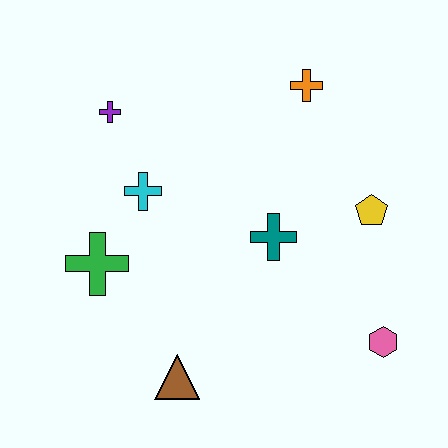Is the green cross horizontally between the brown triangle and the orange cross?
No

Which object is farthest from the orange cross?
The brown triangle is farthest from the orange cross.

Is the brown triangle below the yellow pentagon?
Yes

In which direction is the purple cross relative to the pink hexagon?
The purple cross is to the left of the pink hexagon.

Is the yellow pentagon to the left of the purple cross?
No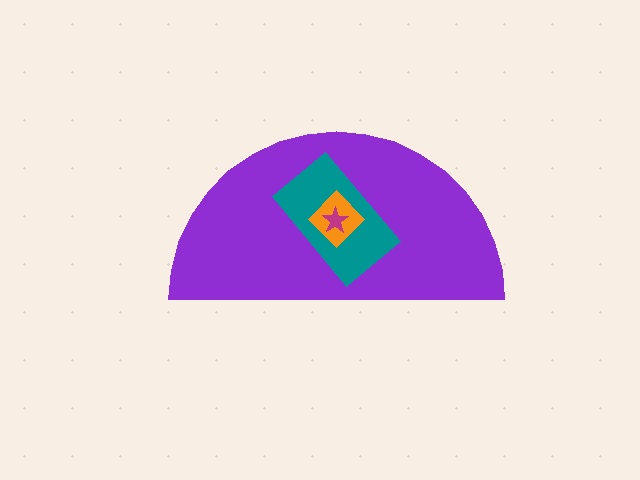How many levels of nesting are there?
4.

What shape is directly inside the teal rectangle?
The orange diamond.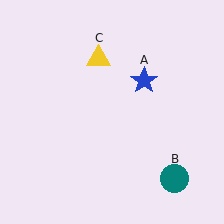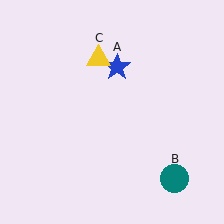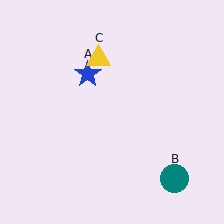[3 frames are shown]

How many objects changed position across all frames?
1 object changed position: blue star (object A).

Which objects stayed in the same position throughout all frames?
Teal circle (object B) and yellow triangle (object C) remained stationary.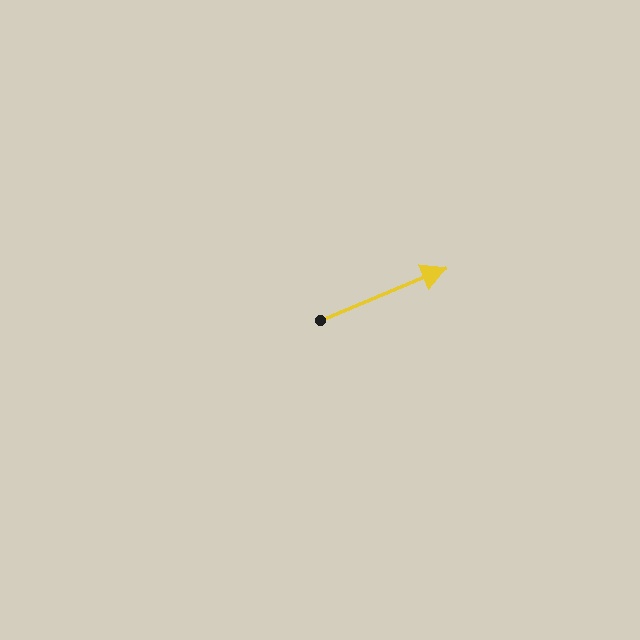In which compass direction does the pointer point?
East.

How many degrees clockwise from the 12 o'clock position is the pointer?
Approximately 68 degrees.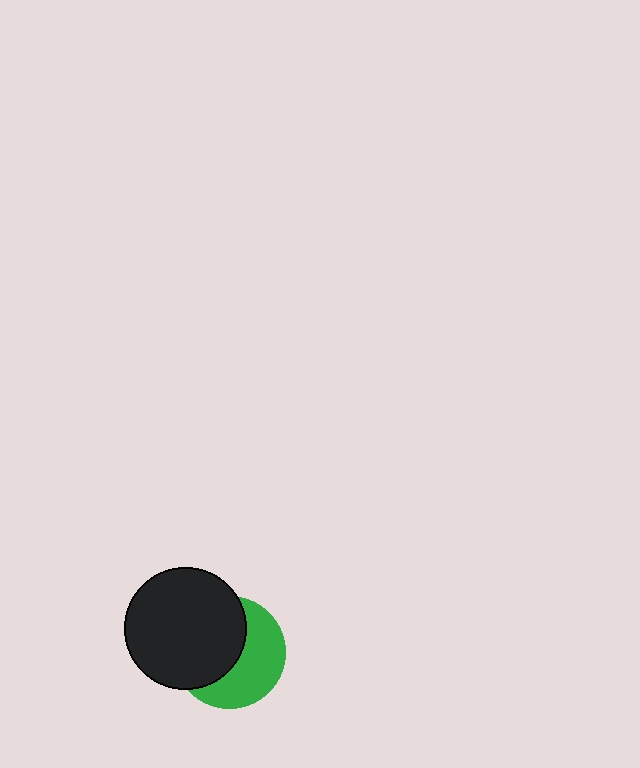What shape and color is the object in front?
The object in front is a black circle.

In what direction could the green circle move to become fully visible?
The green circle could move right. That would shift it out from behind the black circle entirely.